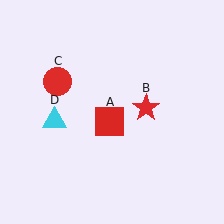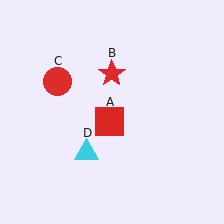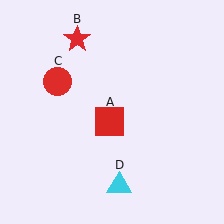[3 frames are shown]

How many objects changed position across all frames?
2 objects changed position: red star (object B), cyan triangle (object D).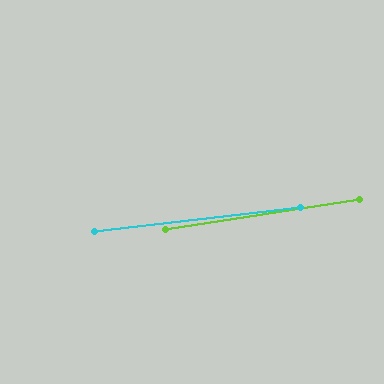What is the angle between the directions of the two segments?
Approximately 2 degrees.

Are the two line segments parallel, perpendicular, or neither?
Parallel — their directions differ by only 1.9°.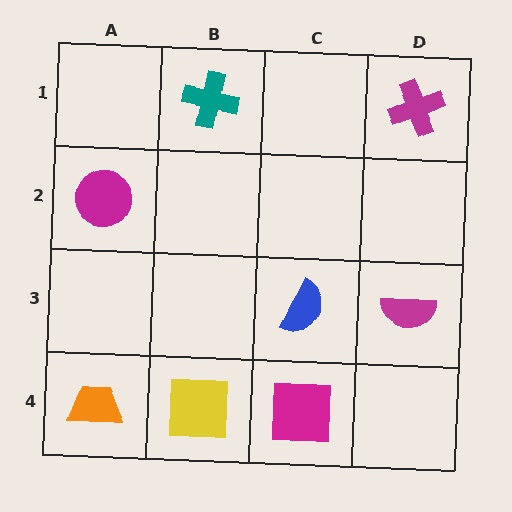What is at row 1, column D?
A magenta cross.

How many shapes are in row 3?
2 shapes.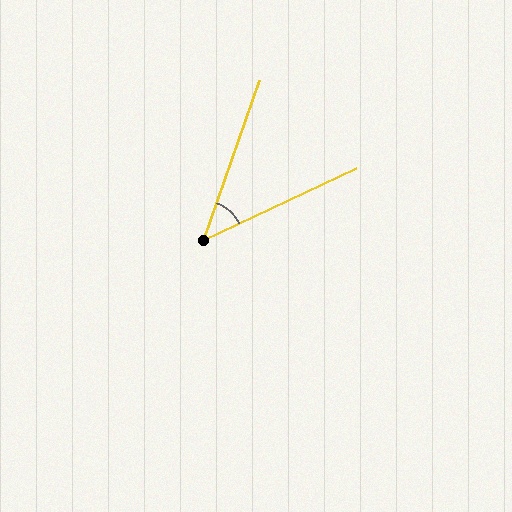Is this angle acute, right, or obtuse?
It is acute.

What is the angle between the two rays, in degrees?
Approximately 45 degrees.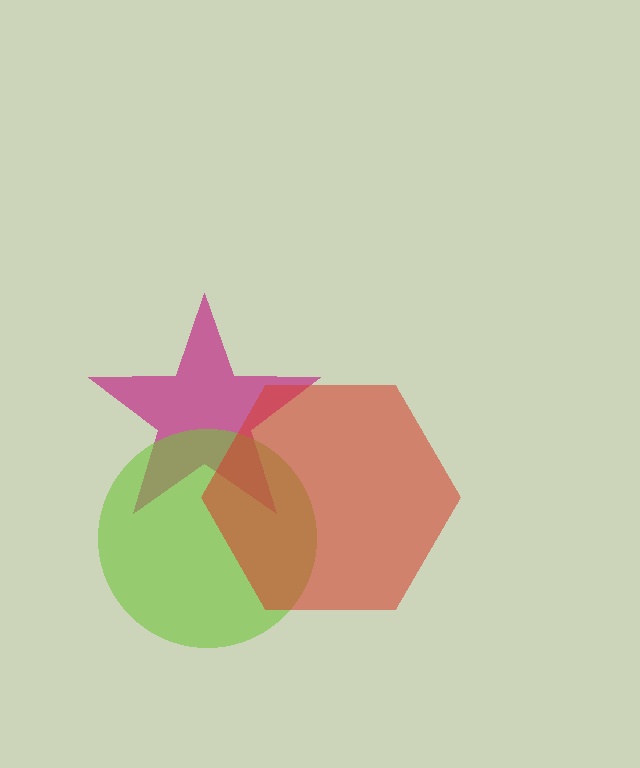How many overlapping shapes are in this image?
There are 3 overlapping shapes in the image.